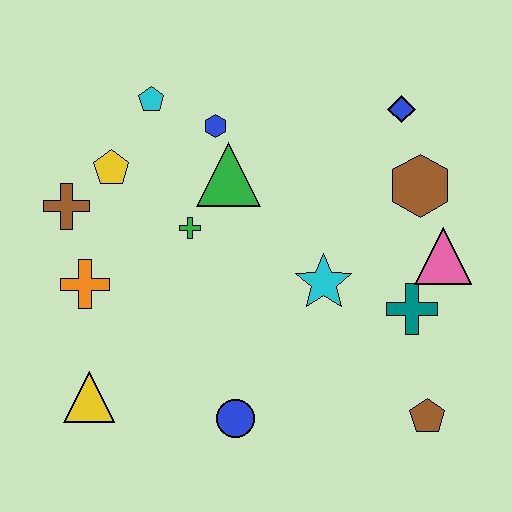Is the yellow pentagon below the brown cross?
No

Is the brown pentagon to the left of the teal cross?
No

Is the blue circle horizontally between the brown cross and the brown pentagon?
Yes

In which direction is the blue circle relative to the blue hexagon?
The blue circle is below the blue hexagon.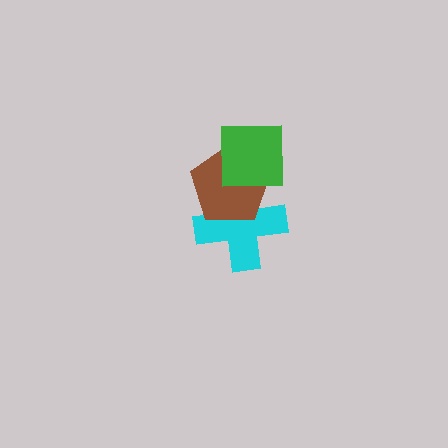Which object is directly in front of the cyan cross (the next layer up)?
The brown pentagon is directly in front of the cyan cross.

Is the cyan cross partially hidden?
Yes, it is partially covered by another shape.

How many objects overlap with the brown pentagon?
2 objects overlap with the brown pentagon.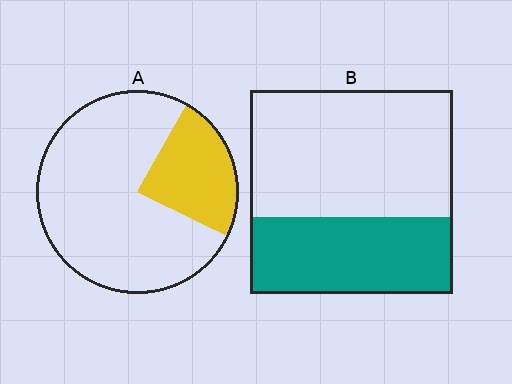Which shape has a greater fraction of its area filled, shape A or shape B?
Shape B.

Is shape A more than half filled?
No.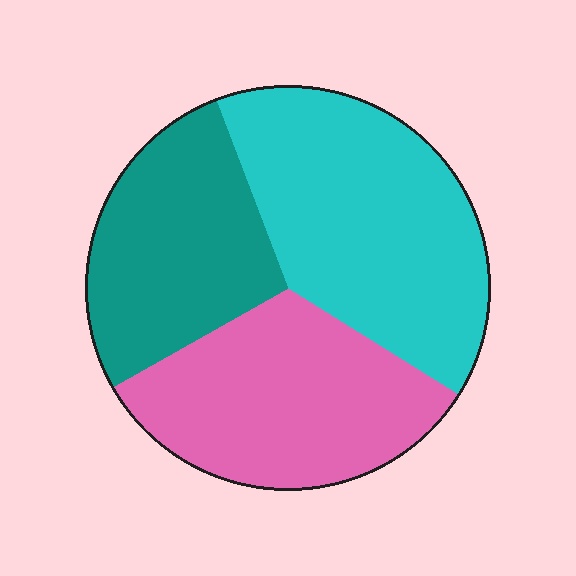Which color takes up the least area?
Teal, at roughly 30%.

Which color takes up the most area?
Cyan, at roughly 40%.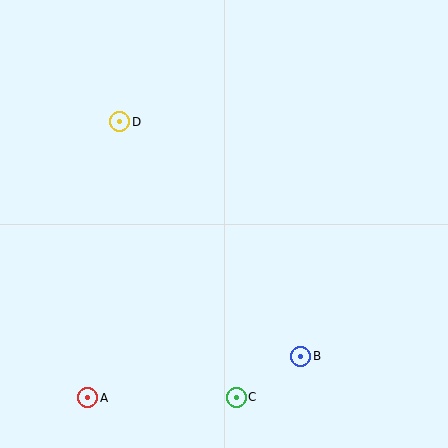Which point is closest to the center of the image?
Point D at (120, 122) is closest to the center.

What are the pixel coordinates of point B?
Point B is at (301, 356).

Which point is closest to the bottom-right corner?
Point B is closest to the bottom-right corner.